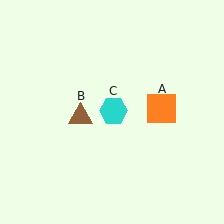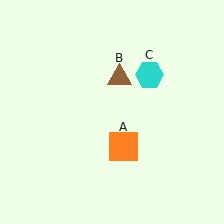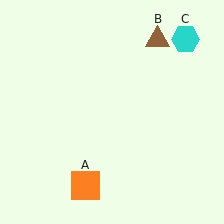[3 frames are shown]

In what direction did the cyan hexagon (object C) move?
The cyan hexagon (object C) moved up and to the right.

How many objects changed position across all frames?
3 objects changed position: orange square (object A), brown triangle (object B), cyan hexagon (object C).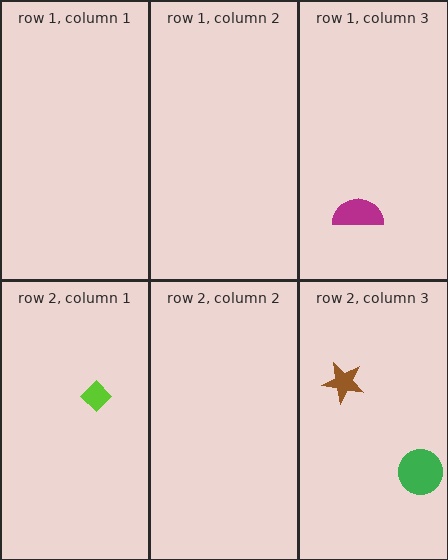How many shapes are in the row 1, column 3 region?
1.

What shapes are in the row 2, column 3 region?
The green circle, the brown star.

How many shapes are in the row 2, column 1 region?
1.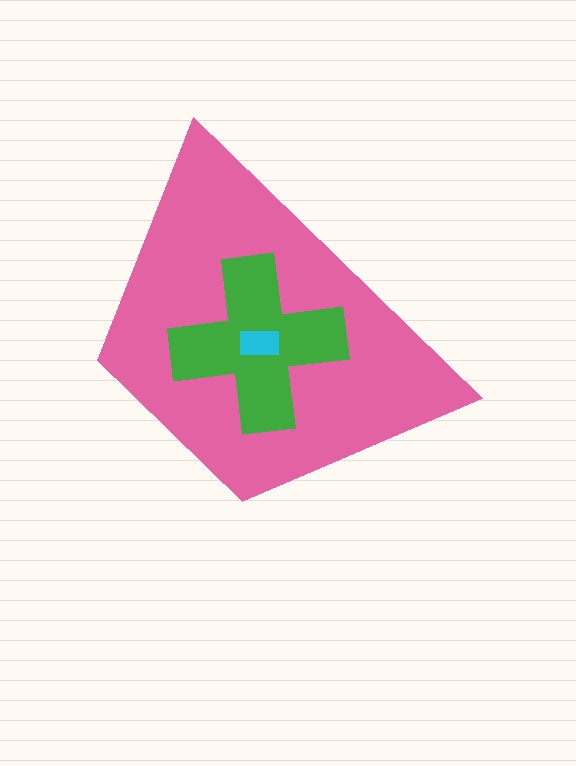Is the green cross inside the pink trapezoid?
Yes.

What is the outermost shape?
The pink trapezoid.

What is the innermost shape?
The cyan rectangle.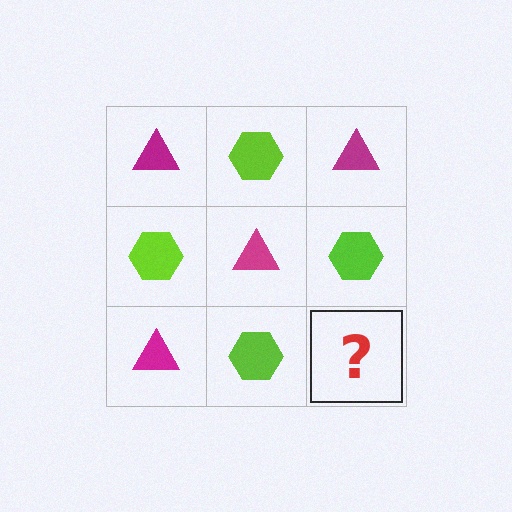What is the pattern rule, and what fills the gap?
The rule is that it alternates magenta triangle and lime hexagon in a checkerboard pattern. The gap should be filled with a magenta triangle.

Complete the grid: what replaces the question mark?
The question mark should be replaced with a magenta triangle.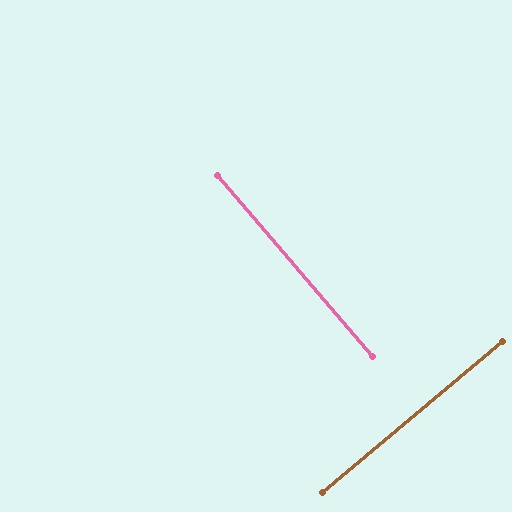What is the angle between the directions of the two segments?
Approximately 89 degrees.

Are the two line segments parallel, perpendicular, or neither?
Perpendicular — they meet at approximately 89°.